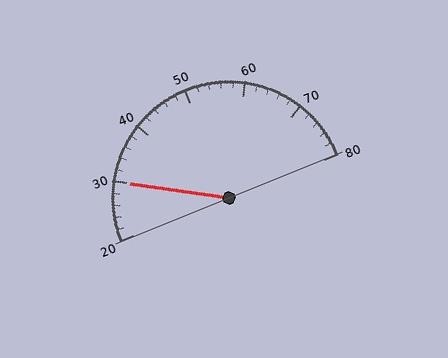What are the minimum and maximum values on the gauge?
The gauge ranges from 20 to 80.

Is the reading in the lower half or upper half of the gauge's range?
The reading is in the lower half of the range (20 to 80).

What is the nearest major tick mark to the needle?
The nearest major tick mark is 30.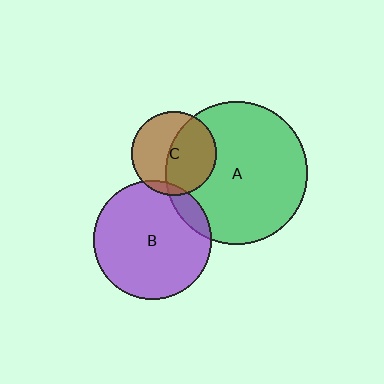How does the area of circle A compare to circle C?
Approximately 2.8 times.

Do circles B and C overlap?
Yes.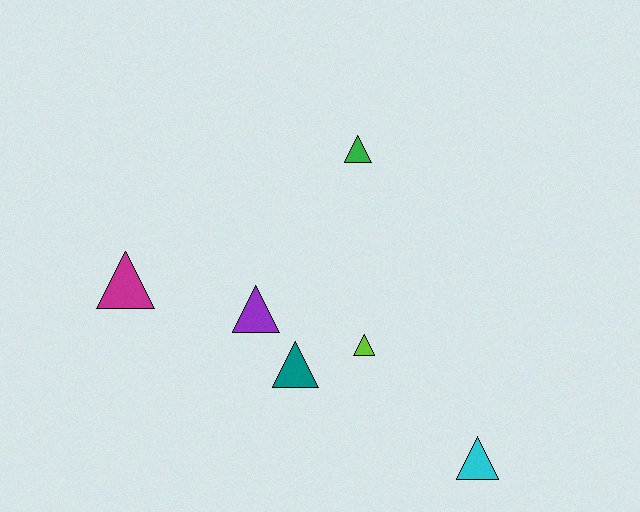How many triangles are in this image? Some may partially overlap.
There are 6 triangles.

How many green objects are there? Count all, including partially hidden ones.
There is 1 green object.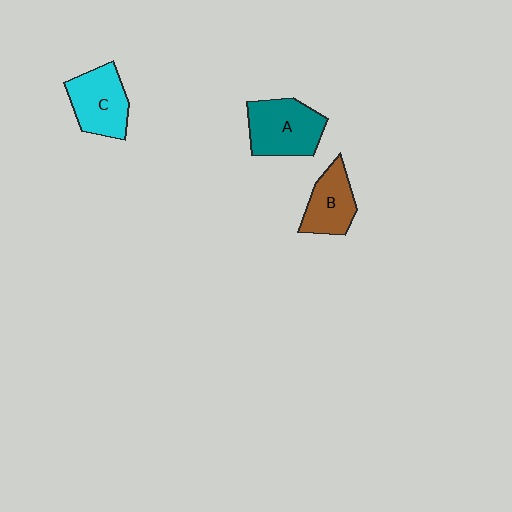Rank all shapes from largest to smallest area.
From largest to smallest: A (teal), C (cyan), B (brown).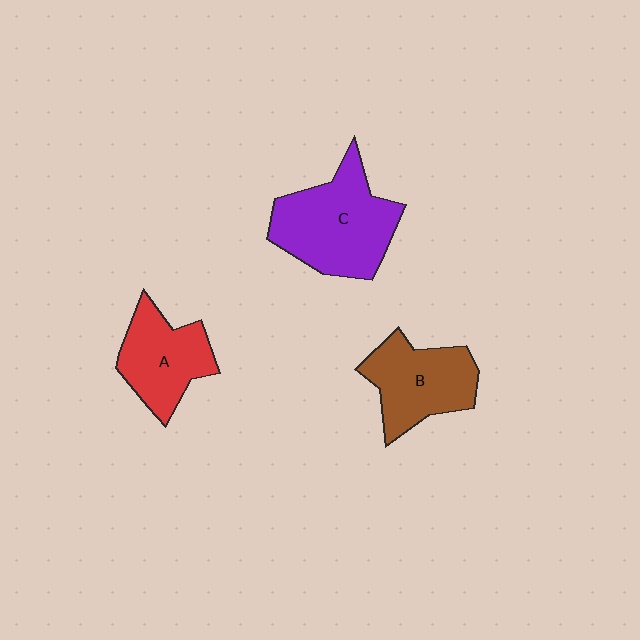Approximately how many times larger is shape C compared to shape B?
Approximately 1.3 times.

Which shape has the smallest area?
Shape A (red).